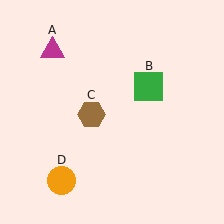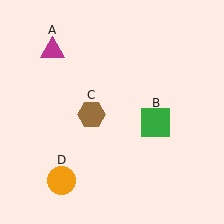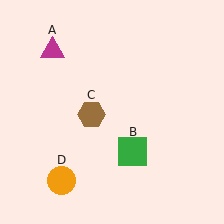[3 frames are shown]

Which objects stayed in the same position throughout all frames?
Magenta triangle (object A) and brown hexagon (object C) and orange circle (object D) remained stationary.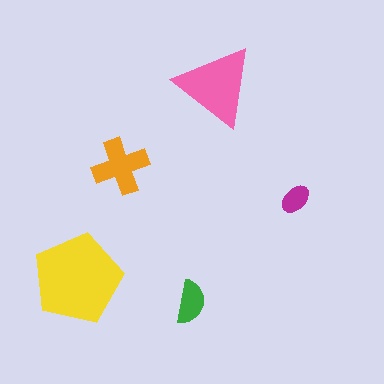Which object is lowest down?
The green semicircle is bottommost.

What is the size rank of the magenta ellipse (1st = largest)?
5th.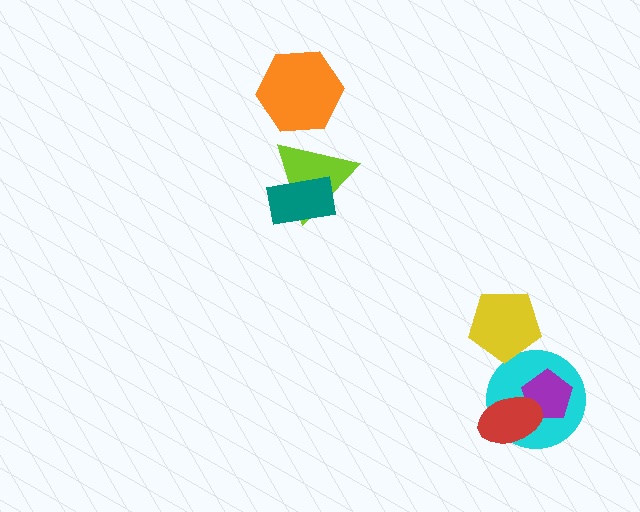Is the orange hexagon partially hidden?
No, no other shape covers it.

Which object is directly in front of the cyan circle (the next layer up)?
The purple pentagon is directly in front of the cyan circle.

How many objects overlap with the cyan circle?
2 objects overlap with the cyan circle.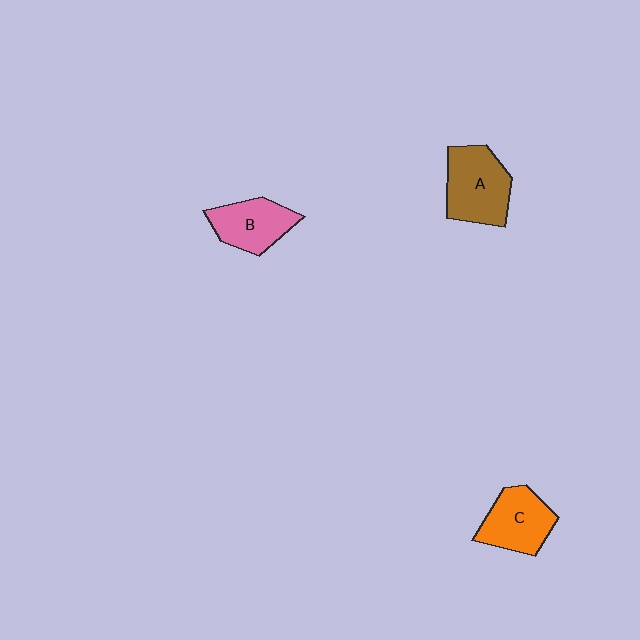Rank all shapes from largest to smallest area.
From largest to smallest: A (brown), C (orange), B (pink).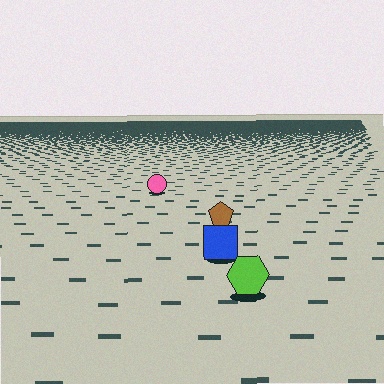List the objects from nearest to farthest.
From nearest to farthest: the lime hexagon, the blue square, the brown pentagon, the pink circle.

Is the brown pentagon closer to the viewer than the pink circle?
Yes. The brown pentagon is closer — you can tell from the texture gradient: the ground texture is coarser near it.